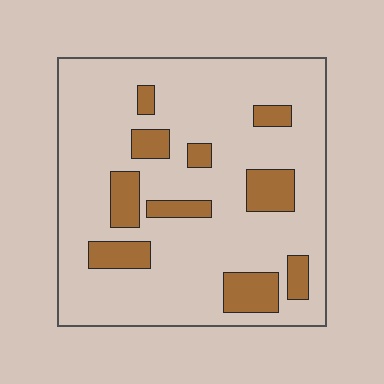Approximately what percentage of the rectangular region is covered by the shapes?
Approximately 20%.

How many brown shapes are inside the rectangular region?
10.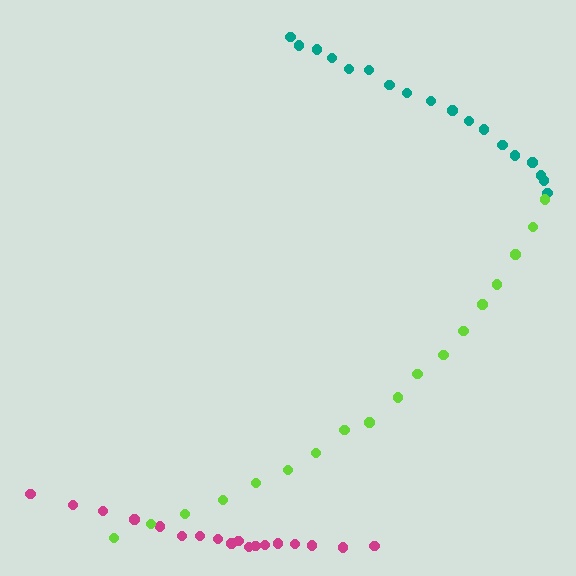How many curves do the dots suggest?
There are 3 distinct paths.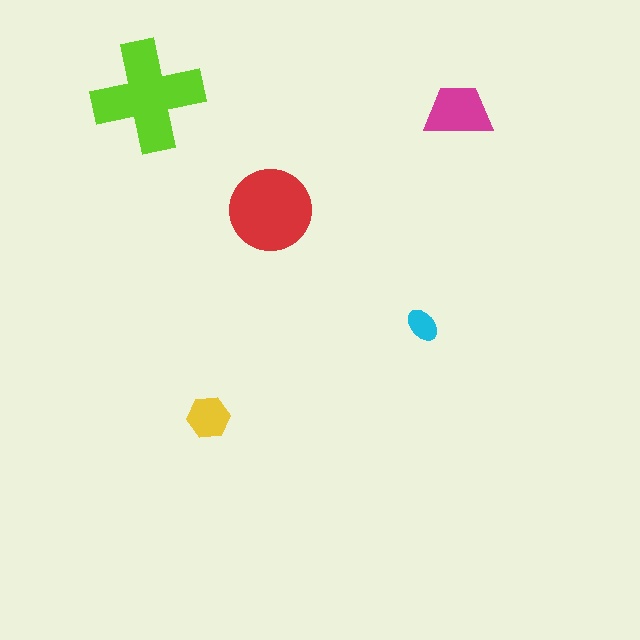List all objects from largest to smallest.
The lime cross, the red circle, the magenta trapezoid, the yellow hexagon, the cyan ellipse.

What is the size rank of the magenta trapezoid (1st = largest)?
3rd.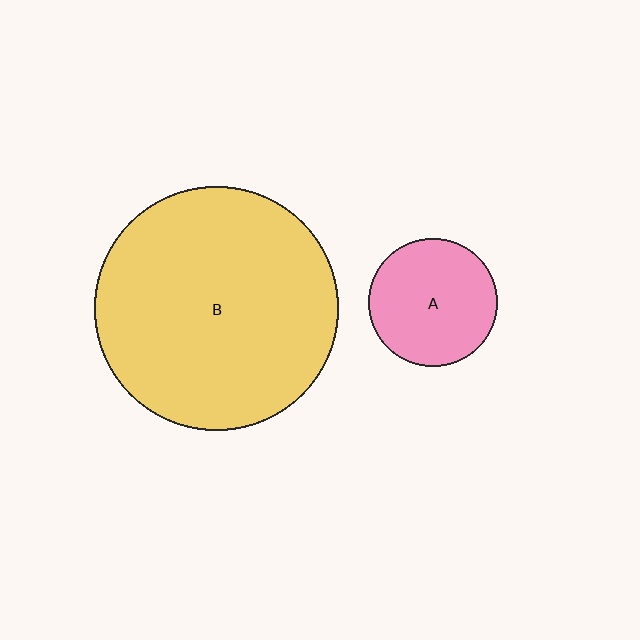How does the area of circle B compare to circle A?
Approximately 3.6 times.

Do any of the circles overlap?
No, none of the circles overlap.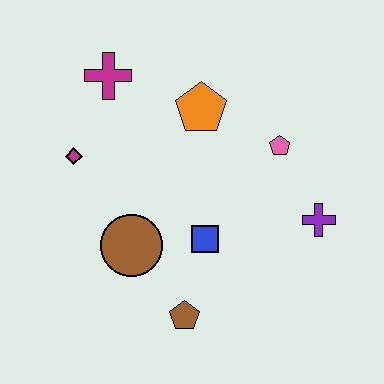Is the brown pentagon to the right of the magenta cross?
Yes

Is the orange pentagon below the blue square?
No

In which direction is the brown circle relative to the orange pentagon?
The brown circle is below the orange pentagon.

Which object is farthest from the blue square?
The magenta cross is farthest from the blue square.